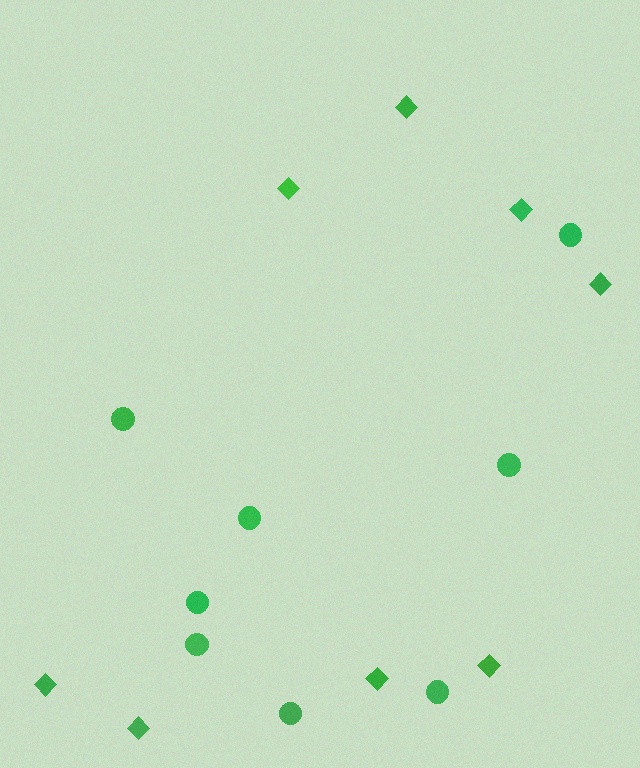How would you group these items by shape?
There are 2 groups: one group of diamonds (8) and one group of circles (8).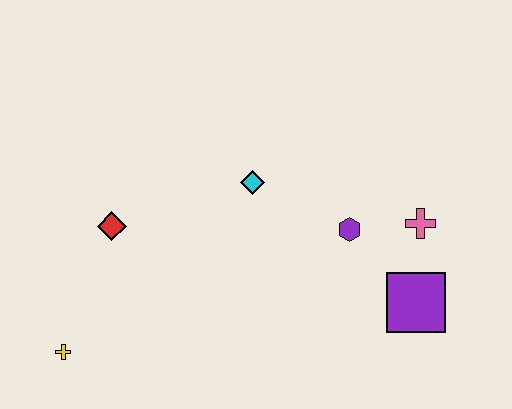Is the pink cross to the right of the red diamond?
Yes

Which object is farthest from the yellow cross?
The pink cross is farthest from the yellow cross.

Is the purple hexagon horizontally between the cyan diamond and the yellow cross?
No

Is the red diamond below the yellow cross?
No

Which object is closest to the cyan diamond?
The purple hexagon is closest to the cyan diamond.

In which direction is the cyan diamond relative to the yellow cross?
The cyan diamond is to the right of the yellow cross.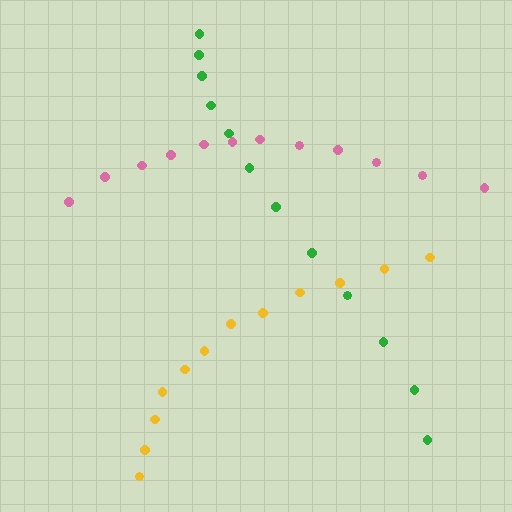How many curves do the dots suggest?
There are 3 distinct paths.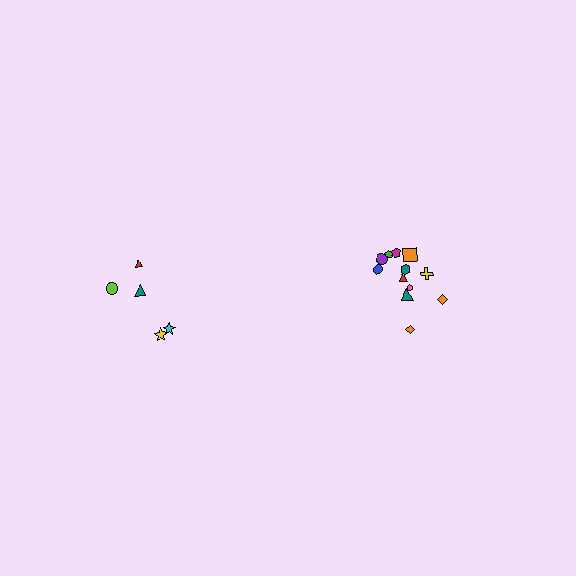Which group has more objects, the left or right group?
The right group.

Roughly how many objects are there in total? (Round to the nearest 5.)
Roughly 15 objects in total.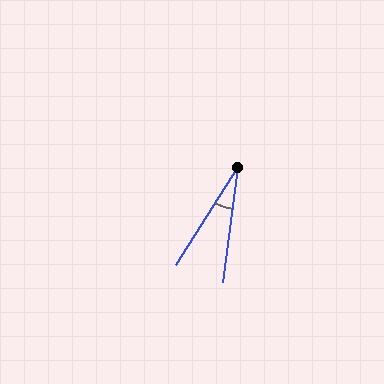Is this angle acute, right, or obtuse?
It is acute.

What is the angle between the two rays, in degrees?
Approximately 25 degrees.